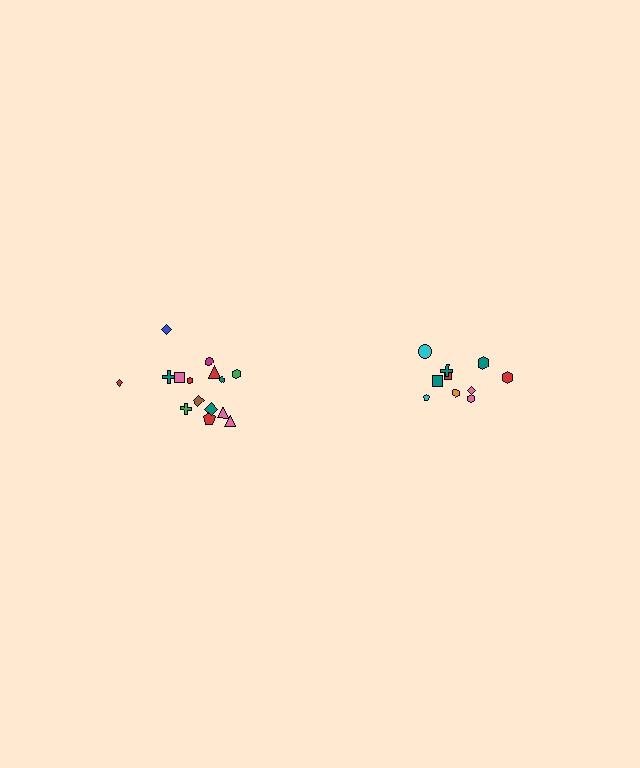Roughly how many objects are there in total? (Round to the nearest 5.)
Roughly 25 objects in total.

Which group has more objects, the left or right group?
The left group.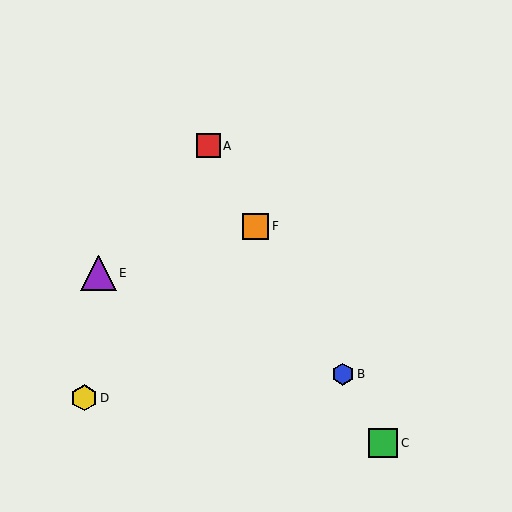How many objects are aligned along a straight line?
4 objects (A, B, C, F) are aligned along a straight line.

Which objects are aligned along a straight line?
Objects A, B, C, F are aligned along a straight line.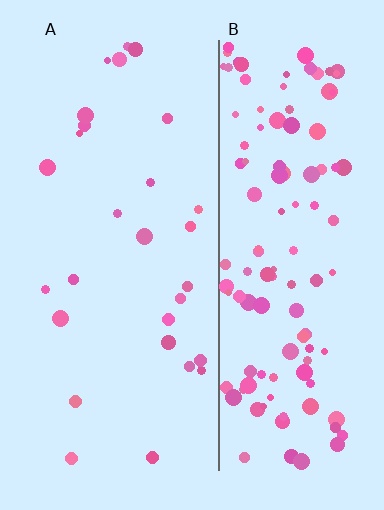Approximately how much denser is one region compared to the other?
Approximately 4.6× — region B over region A.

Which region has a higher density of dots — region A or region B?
B (the right).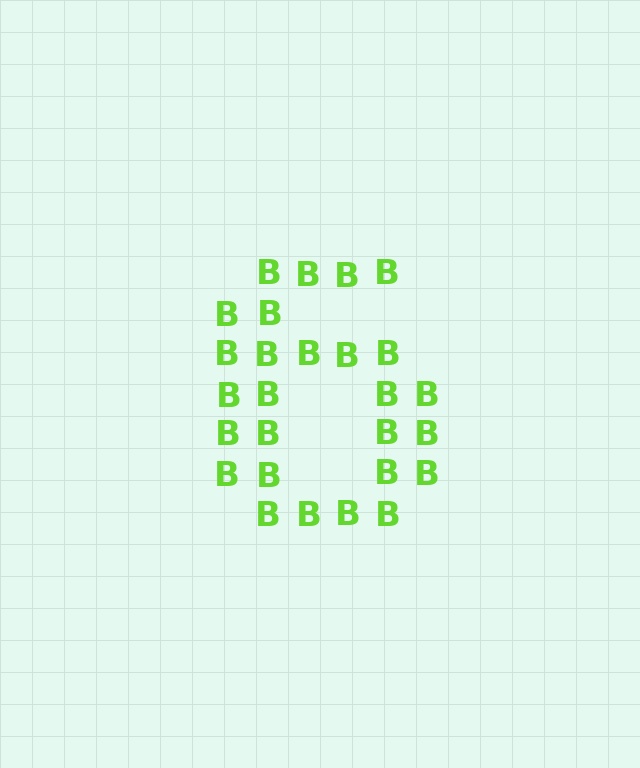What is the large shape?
The large shape is the digit 6.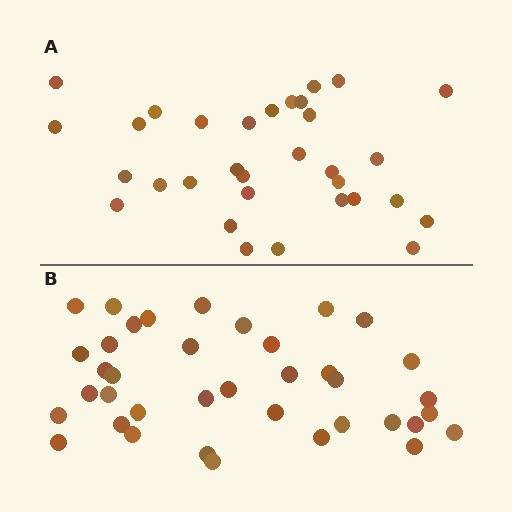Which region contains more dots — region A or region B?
Region B (the bottom region) has more dots.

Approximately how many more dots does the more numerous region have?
Region B has about 6 more dots than region A.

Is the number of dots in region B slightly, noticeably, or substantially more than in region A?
Region B has only slightly more — the two regions are fairly close. The ratio is roughly 1.2 to 1.